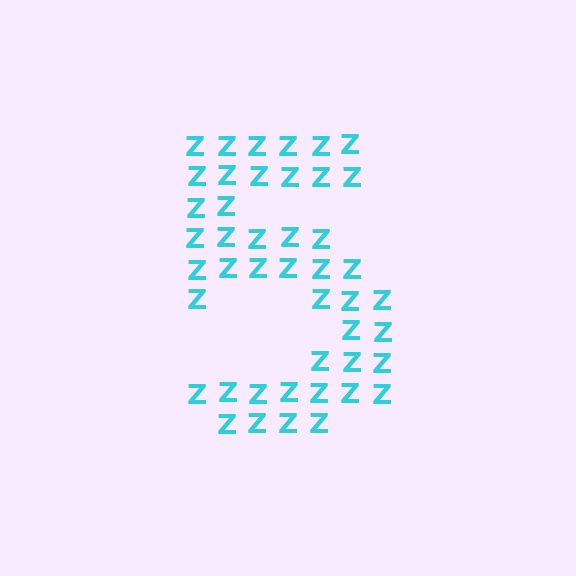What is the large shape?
The large shape is the digit 5.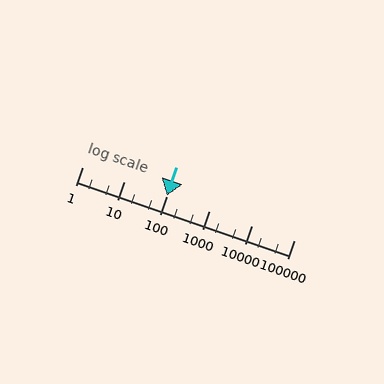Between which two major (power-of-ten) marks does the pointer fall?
The pointer is between 100 and 1000.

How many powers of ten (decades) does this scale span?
The scale spans 5 decades, from 1 to 100000.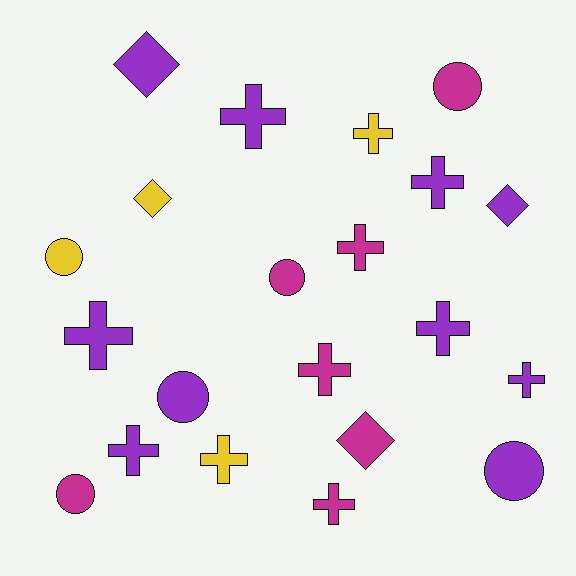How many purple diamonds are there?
There are 2 purple diamonds.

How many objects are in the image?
There are 21 objects.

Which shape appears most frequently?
Cross, with 11 objects.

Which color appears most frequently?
Purple, with 10 objects.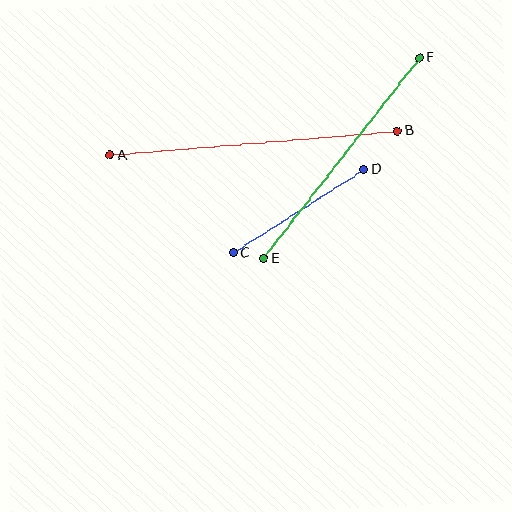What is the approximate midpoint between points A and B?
The midpoint is at approximately (254, 143) pixels.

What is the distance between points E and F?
The distance is approximately 254 pixels.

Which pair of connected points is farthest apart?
Points A and B are farthest apart.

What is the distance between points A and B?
The distance is approximately 288 pixels.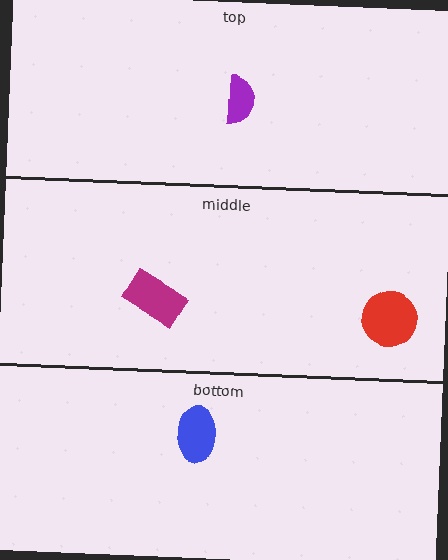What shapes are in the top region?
The purple semicircle.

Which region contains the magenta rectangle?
The middle region.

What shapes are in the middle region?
The red circle, the magenta rectangle.